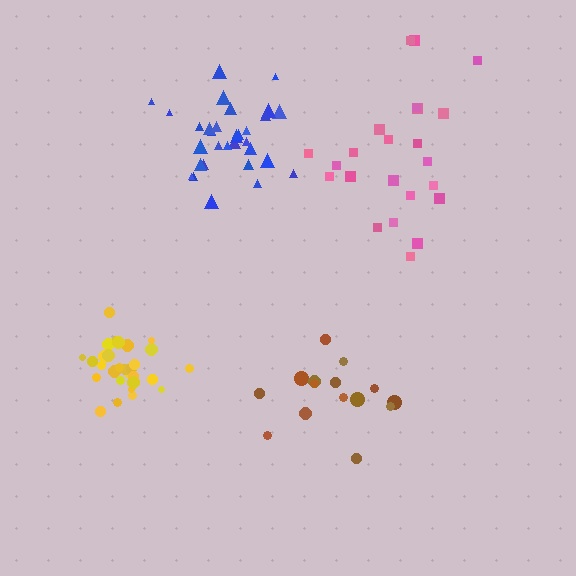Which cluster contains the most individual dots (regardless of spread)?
Blue (33).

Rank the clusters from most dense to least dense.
yellow, blue, brown, pink.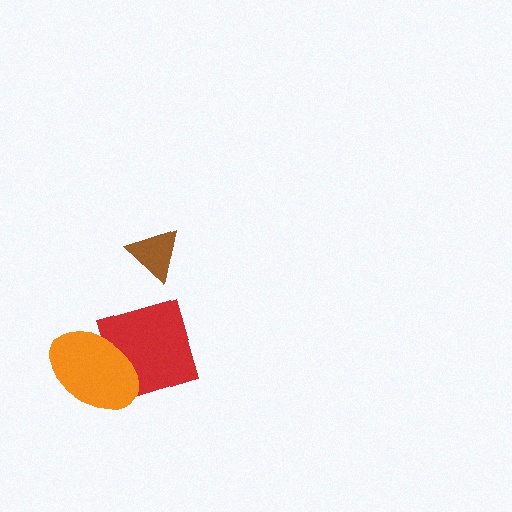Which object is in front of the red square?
The orange ellipse is in front of the red square.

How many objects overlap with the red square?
1 object overlaps with the red square.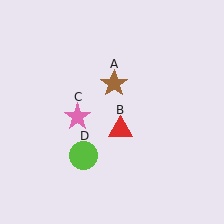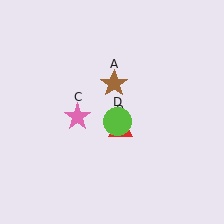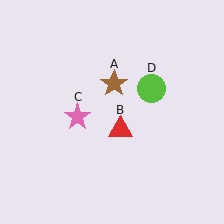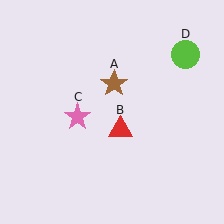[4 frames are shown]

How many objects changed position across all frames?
1 object changed position: lime circle (object D).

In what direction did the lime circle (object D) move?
The lime circle (object D) moved up and to the right.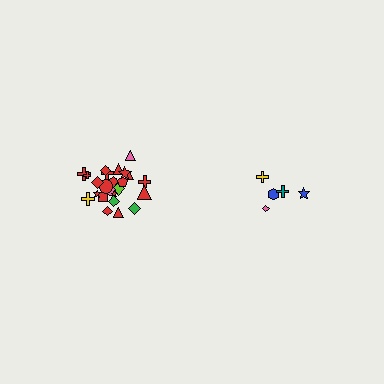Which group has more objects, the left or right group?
The left group.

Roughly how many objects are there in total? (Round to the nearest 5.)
Roughly 30 objects in total.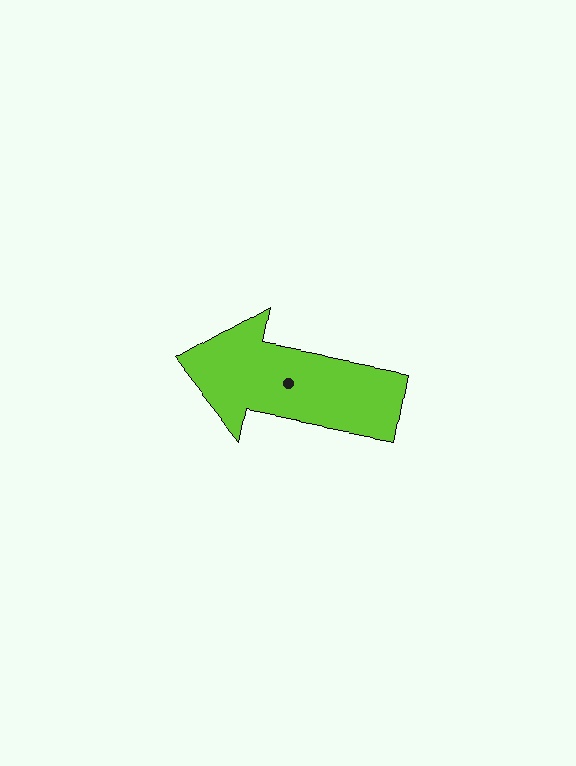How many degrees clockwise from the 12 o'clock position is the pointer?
Approximately 281 degrees.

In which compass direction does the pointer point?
West.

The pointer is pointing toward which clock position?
Roughly 9 o'clock.